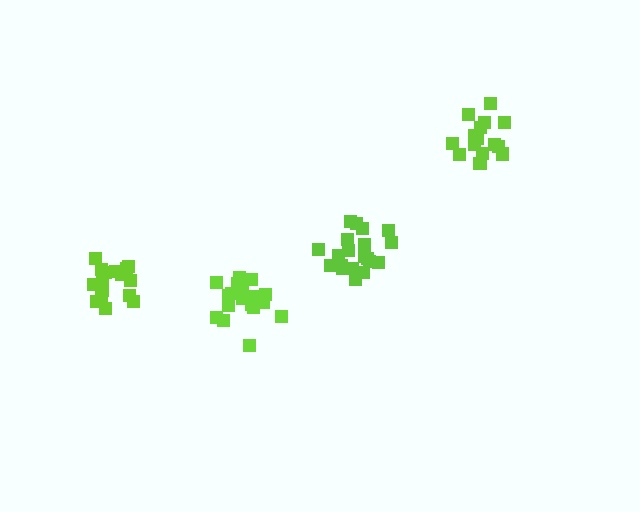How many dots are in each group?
Group 1: 20 dots, Group 2: 16 dots, Group 3: 15 dots, Group 4: 20 dots (71 total).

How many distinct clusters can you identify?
There are 4 distinct clusters.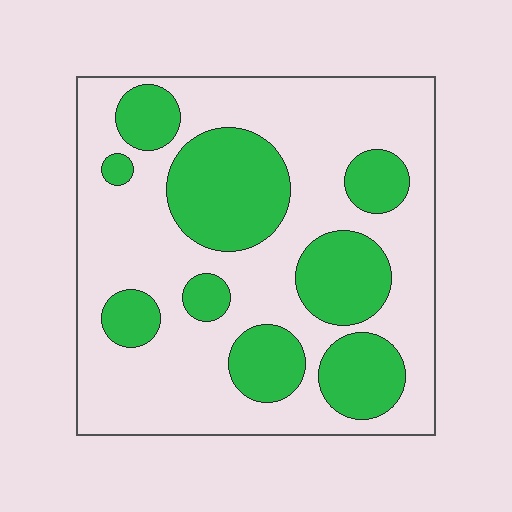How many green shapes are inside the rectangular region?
9.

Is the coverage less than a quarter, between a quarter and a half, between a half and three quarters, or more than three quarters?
Between a quarter and a half.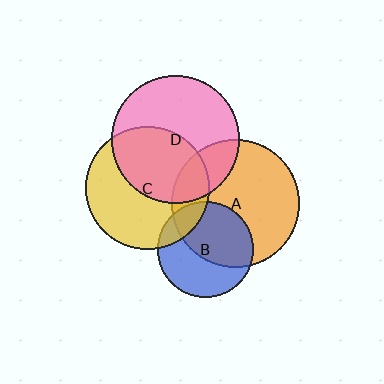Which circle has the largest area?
Circle D (pink).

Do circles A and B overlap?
Yes.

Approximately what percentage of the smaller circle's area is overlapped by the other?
Approximately 55%.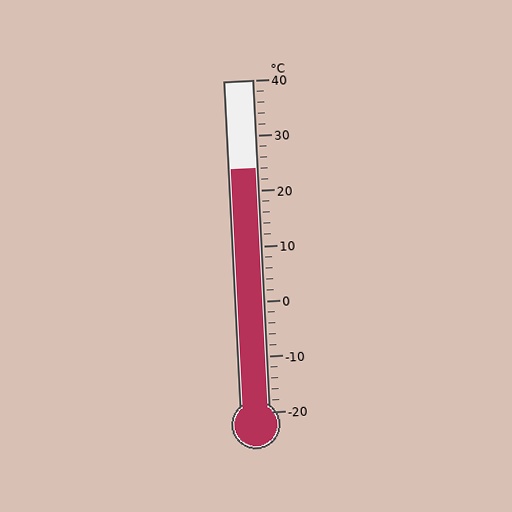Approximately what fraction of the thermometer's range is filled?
The thermometer is filled to approximately 75% of its range.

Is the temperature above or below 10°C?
The temperature is above 10°C.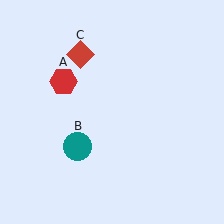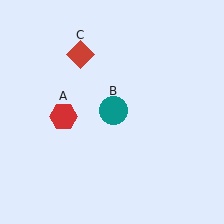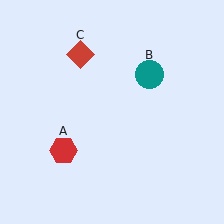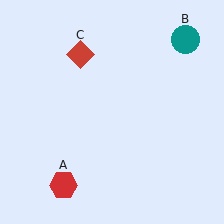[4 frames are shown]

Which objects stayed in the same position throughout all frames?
Red diamond (object C) remained stationary.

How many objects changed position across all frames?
2 objects changed position: red hexagon (object A), teal circle (object B).